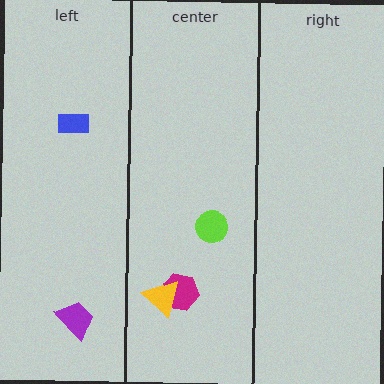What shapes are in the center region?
The magenta hexagon, the lime circle, the yellow triangle.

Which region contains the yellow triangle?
The center region.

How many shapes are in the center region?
3.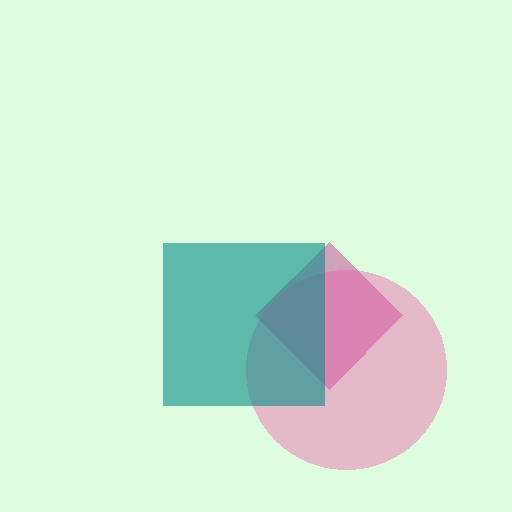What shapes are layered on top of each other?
The layered shapes are: a magenta diamond, a pink circle, a teal square.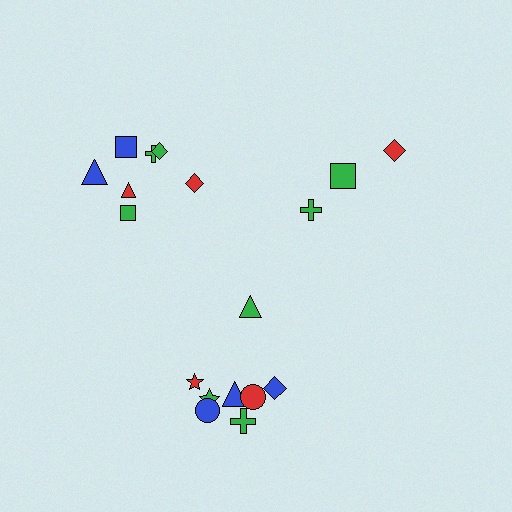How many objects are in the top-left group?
There are 7 objects.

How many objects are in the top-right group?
There are 3 objects.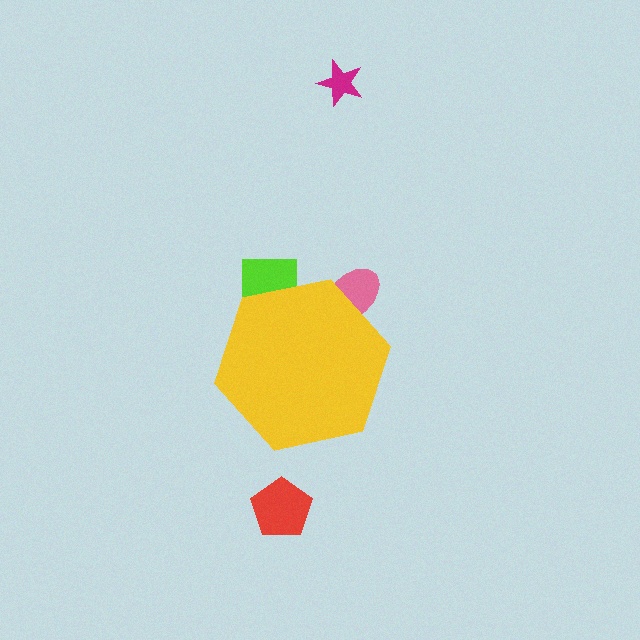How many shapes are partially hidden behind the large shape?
2 shapes are partially hidden.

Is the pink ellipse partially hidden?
Yes, the pink ellipse is partially hidden behind the yellow hexagon.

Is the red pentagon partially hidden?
No, the red pentagon is fully visible.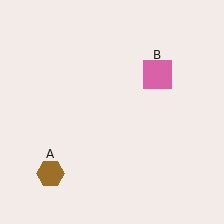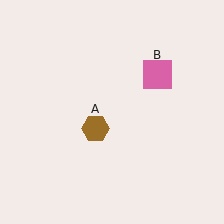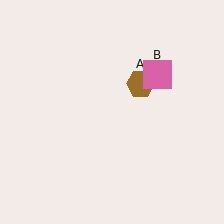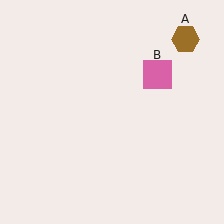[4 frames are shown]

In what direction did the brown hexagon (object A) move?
The brown hexagon (object A) moved up and to the right.